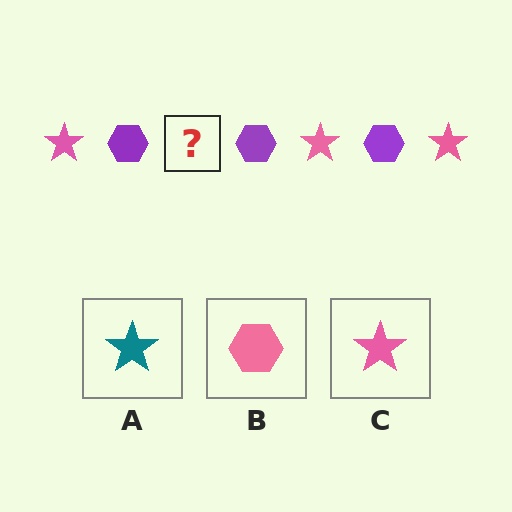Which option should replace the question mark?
Option C.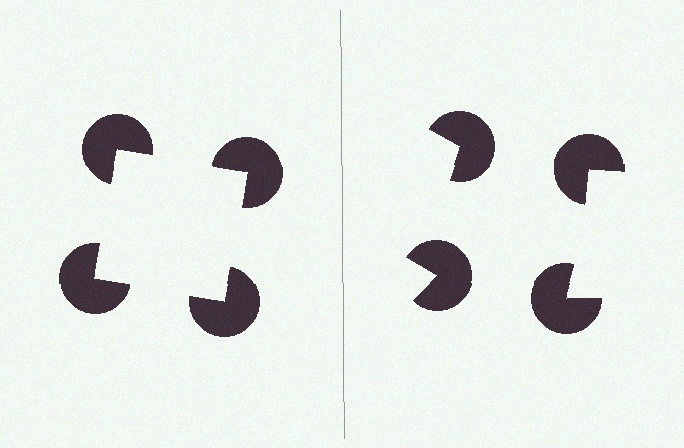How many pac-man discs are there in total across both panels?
8 — 4 on each side.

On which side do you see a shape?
An illusory square appears on the left side. On the right side the wedge cuts are rotated, so no coherent shape forms.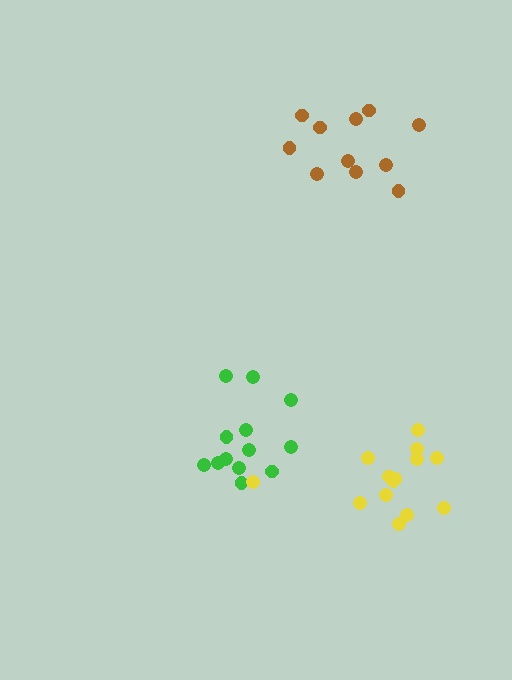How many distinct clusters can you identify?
There are 3 distinct clusters.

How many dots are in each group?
Group 1: 11 dots, Group 2: 13 dots, Group 3: 14 dots (38 total).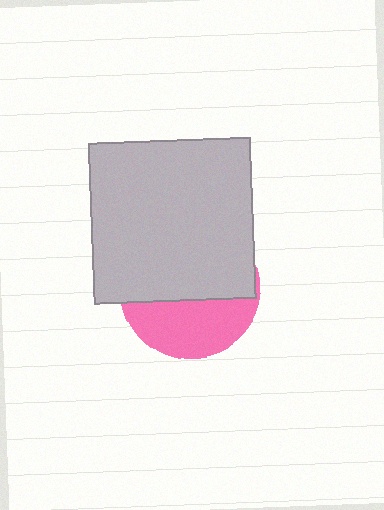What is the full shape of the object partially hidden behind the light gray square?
The partially hidden object is a pink circle.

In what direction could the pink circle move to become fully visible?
The pink circle could move down. That would shift it out from behind the light gray square entirely.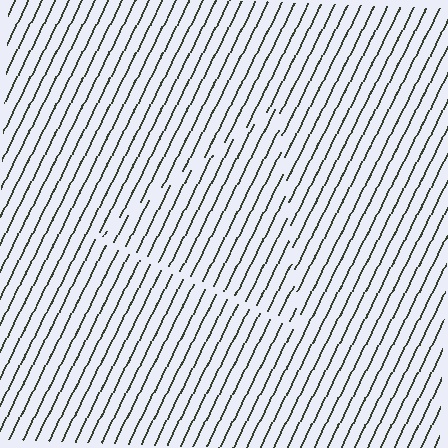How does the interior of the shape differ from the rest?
The interior of the shape contains the same grating, shifted by half a period — the contour is defined by the phase discontinuity where line-ends from the inner and outer gratings abut.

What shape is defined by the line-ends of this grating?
An illusory triangle. The interior of the shape contains the same grating, shifted by half a period — the contour is defined by the phase discontinuity where line-ends from the inner and outer gratings abut.